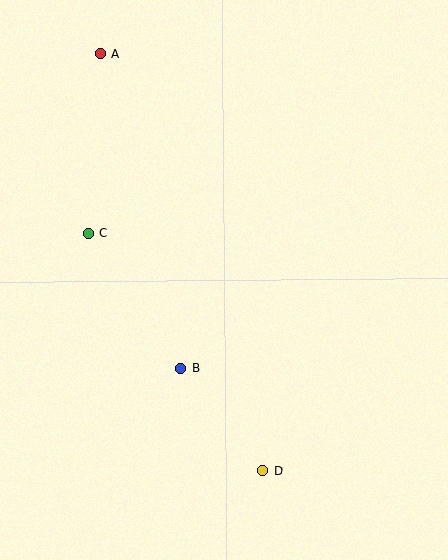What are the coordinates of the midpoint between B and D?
The midpoint between B and D is at (222, 420).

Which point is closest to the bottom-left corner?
Point B is closest to the bottom-left corner.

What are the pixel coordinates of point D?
Point D is at (263, 471).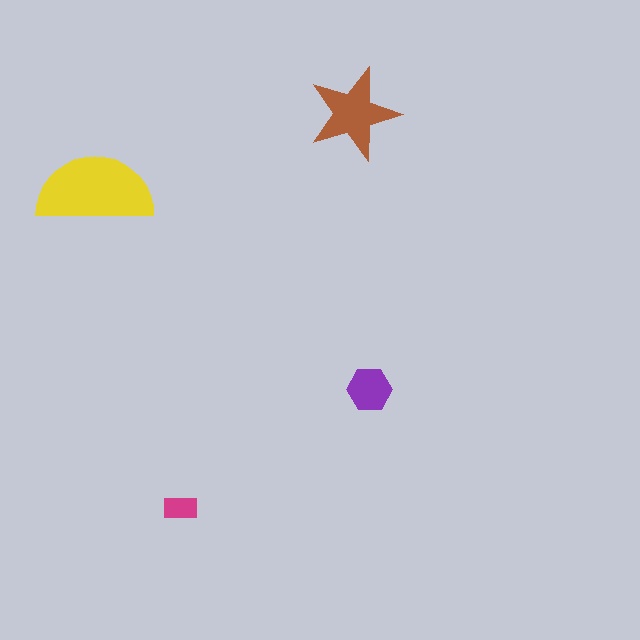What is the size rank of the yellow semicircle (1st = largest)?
1st.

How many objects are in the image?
There are 4 objects in the image.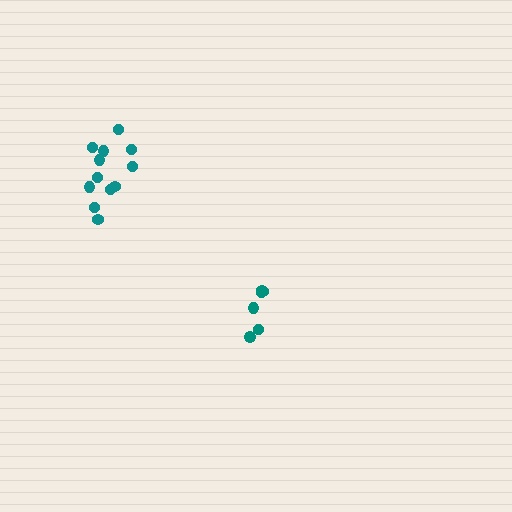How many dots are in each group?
Group 1: 6 dots, Group 2: 12 dots (18 total).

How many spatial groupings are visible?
There are 2 spatial groupings.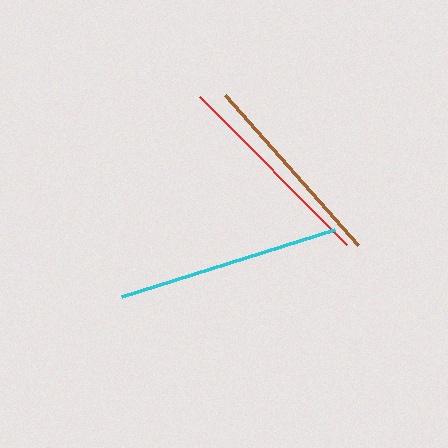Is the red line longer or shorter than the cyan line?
The cyan line is longer than the red line.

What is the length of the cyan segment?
The cyan segment is approximately 223 pixels long.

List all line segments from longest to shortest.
From longest to shortest: cyan, red, brown.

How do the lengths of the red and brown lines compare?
The red and brown lines are approximately the same length.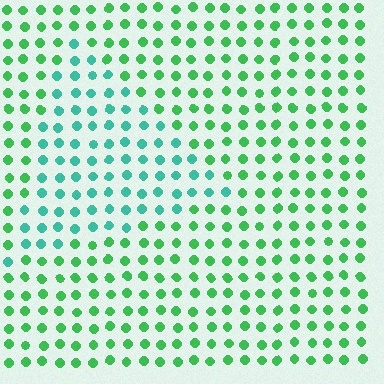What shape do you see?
I see a triangle.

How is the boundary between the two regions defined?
The boundary is defined purely by a slight shift in hue (about 36 degrees). Spacing, size, and orientation are identical on both sides.